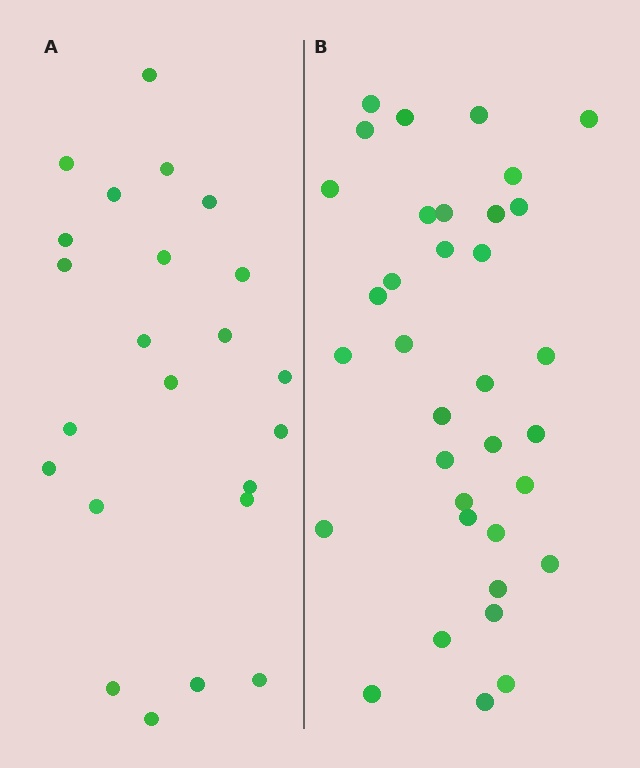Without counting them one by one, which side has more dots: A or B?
Region B (the right region) has more dots.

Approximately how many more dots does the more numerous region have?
Region B has roughly 12 or so more dots than region A.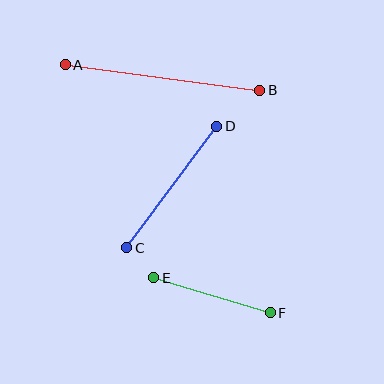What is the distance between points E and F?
The distance is approximately 122 pixels.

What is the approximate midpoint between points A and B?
The midpoint is at approximately (162, 77) pixels.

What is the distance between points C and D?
The distance is approximately 151 pixels.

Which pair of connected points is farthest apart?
Points A and B are farthest apart.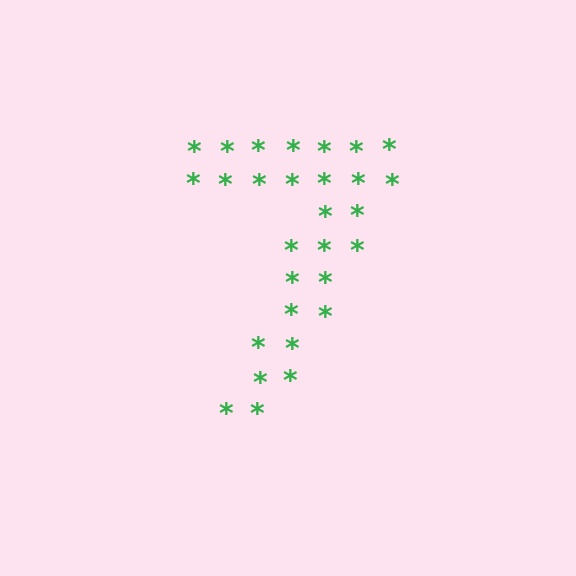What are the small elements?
The small elements are asterisks.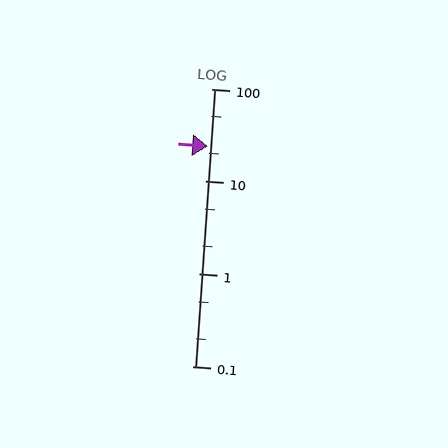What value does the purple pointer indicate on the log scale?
The pointer indicates approximately 24.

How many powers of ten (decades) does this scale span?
The scale spans 3 decades, from 0.1 to 100.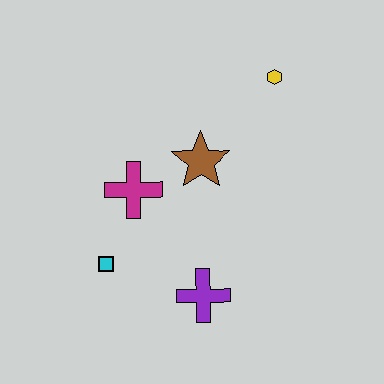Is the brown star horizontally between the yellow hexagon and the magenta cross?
Yes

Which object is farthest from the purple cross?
The yellow hexagon is farthest from the purple cross.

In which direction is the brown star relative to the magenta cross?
The brown star is to the right of the magenta cross.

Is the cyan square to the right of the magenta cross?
No